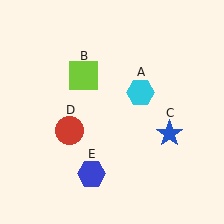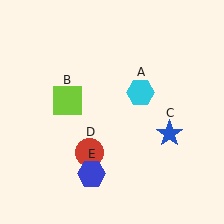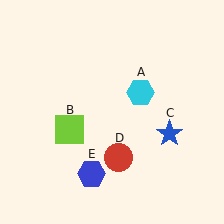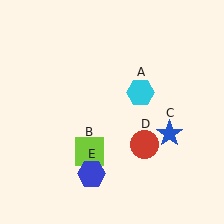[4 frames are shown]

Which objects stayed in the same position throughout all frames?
Cyan hexagon (object A) and blue star (object C) and blue hexagon (object E) remained stationary.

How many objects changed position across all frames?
2 objects changed position: lime square (object B), red circle (object D).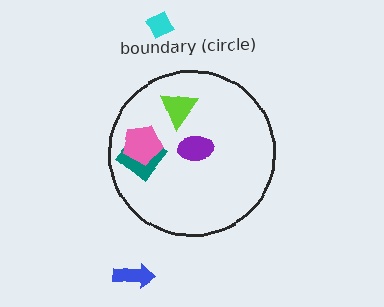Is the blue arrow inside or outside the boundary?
Outside.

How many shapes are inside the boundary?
4 inside, 2 outside.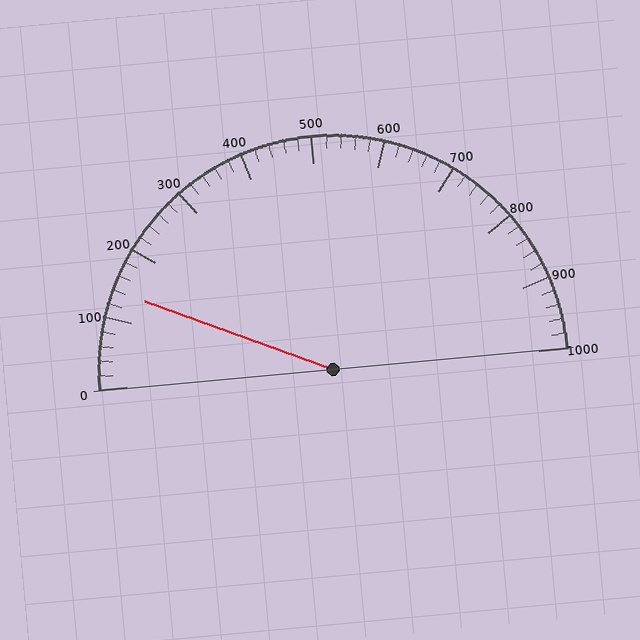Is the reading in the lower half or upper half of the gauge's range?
The reading is in the lower half of the range (0 to 1000).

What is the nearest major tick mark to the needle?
The nearest major tick mark is 100.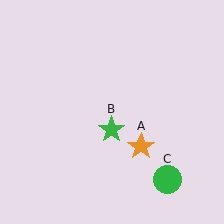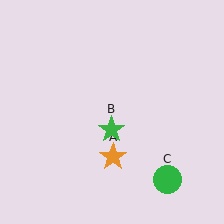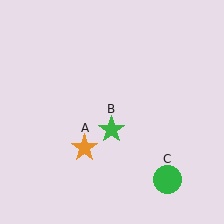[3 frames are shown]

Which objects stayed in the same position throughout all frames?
Green star (object B) and green circle (object C) remained stationary.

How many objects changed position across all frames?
1 object changed position: orange star (object A).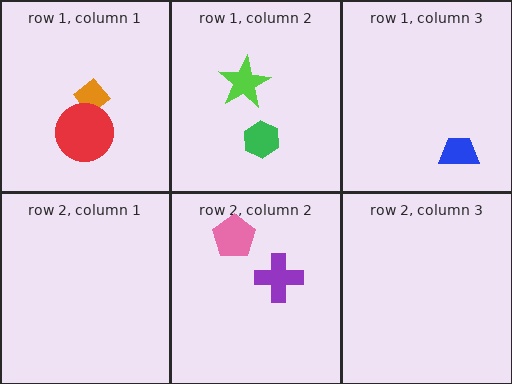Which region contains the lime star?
The row 1, column 2 region.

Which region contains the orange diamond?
The row 1, column 1 region.